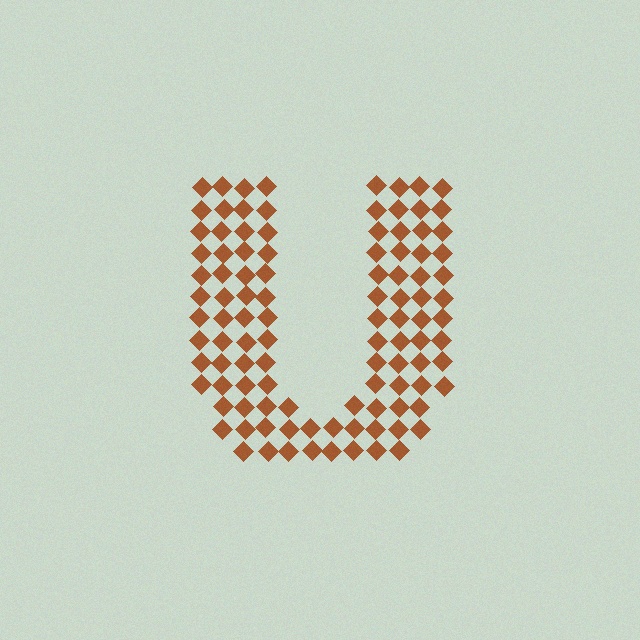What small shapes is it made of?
It is made of small diamonds.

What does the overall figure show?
The overall figure shows the letter U.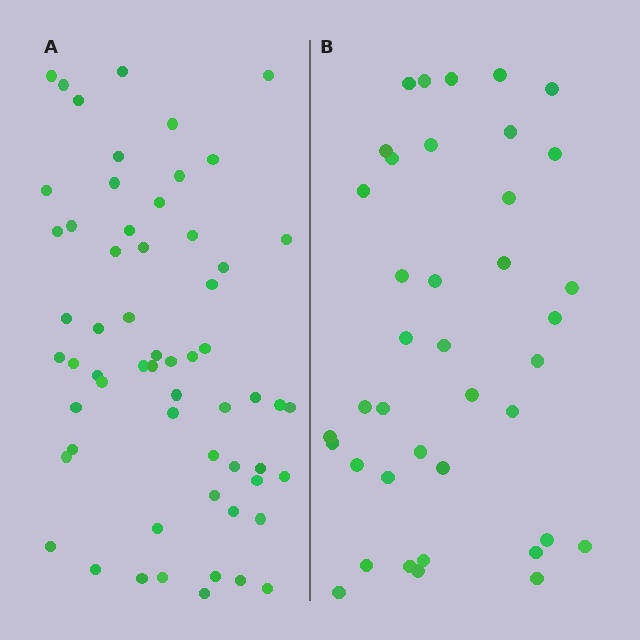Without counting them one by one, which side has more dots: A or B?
Region A (the left region) has more dots.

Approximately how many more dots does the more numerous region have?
Region A has approximately 20 more dots than region B.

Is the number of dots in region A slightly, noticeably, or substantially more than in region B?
Region A has substantially more. The ratio is roughly 1.5 to 1.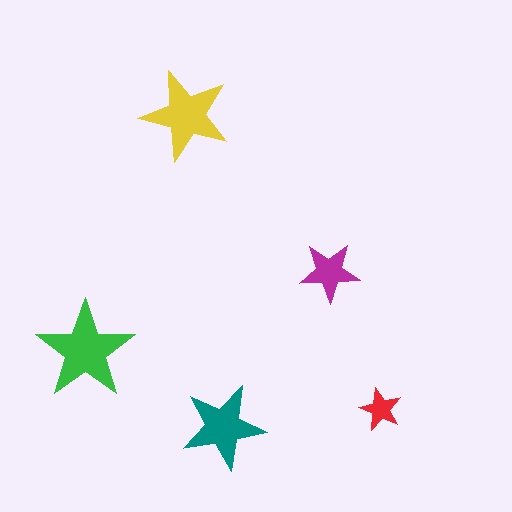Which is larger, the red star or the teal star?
The teal one.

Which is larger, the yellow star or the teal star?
The yellow one.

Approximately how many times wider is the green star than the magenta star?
About 1.5 times wider.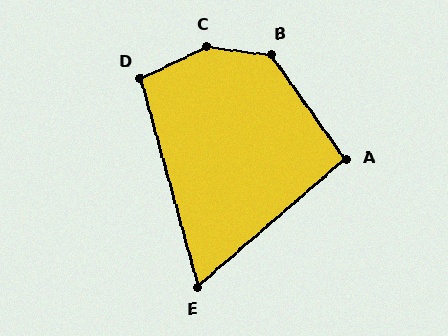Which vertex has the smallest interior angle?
E, at approximately 65 degrees.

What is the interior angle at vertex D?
Approximately 100 degrees (obtuse).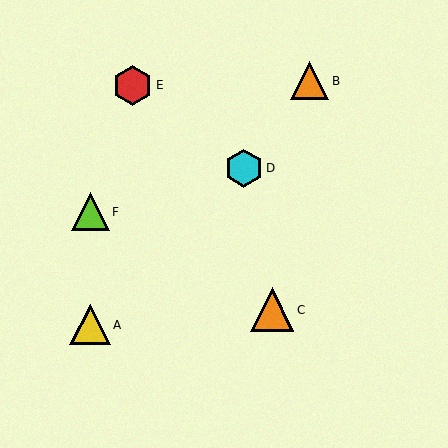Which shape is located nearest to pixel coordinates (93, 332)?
The yellow triangle (labeled A) at (90, 325) is nearest to that location.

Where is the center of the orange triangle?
The center of the orange triangle is at (272, 310).